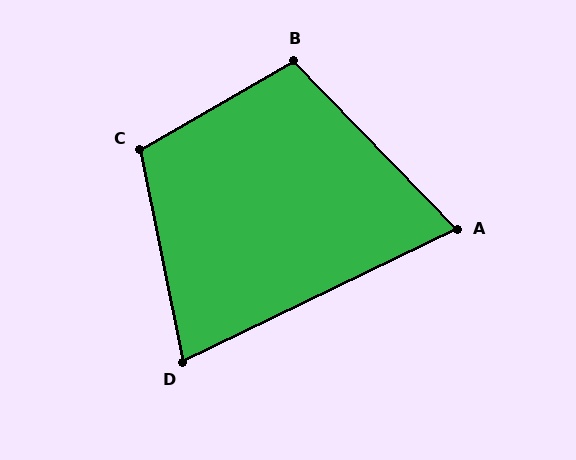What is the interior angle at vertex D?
Approximately 76 degrees (acute).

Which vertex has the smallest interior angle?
A, at approximately 72 degrees.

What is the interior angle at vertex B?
Approximately 104 degrees (obtuse).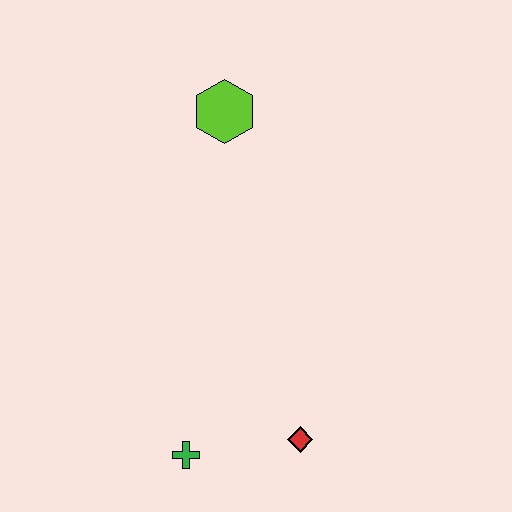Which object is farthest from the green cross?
The lime hexagon is farthest from the green cross.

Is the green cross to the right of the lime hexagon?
No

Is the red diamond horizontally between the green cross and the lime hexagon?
No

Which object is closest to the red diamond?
The green cross is closest to the red diamond.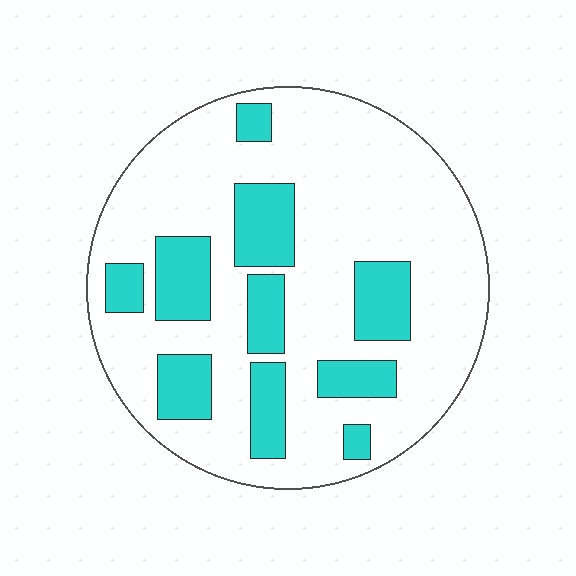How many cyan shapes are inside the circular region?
10.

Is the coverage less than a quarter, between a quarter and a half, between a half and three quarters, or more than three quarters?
Less than a quarter.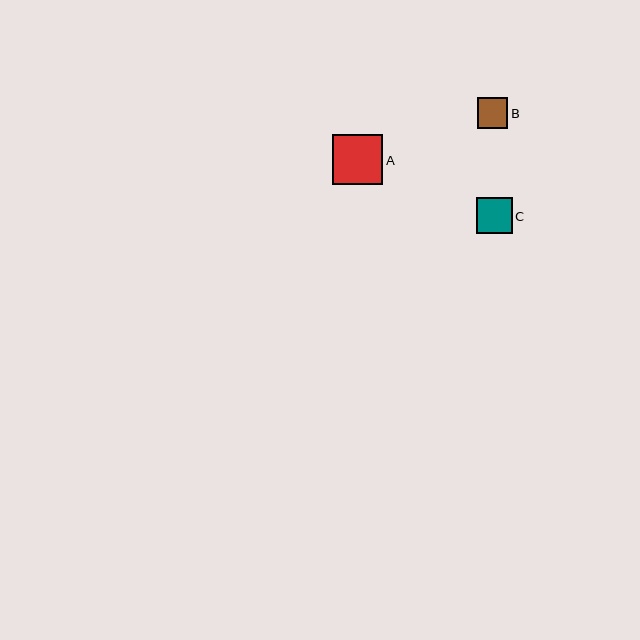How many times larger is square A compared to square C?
Square A is approximately 1.4 times the size of square C.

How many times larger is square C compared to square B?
Square C is approximately 1.2 times the size of square B.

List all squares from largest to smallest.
From largest to smallest: A, C, B.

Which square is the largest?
Square A is the largest with a size of approximately 50 pixels.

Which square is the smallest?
Square B is the smallest with a size of approximately 30 pixels.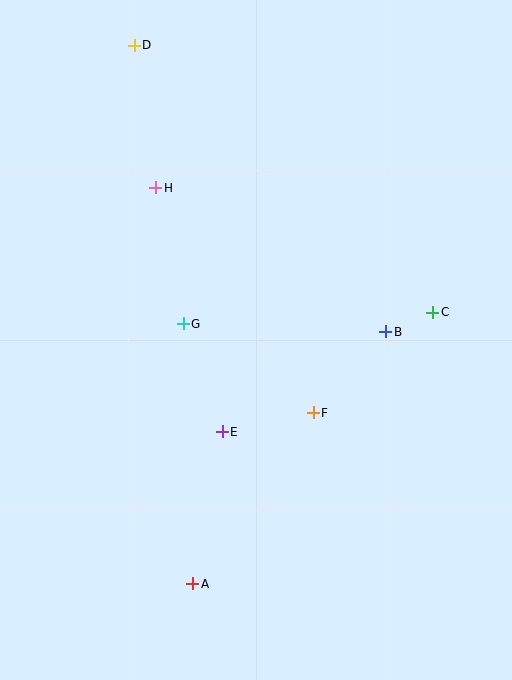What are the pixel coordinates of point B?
Point B is at (386, 332).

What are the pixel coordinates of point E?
Point E is at (222, 432).